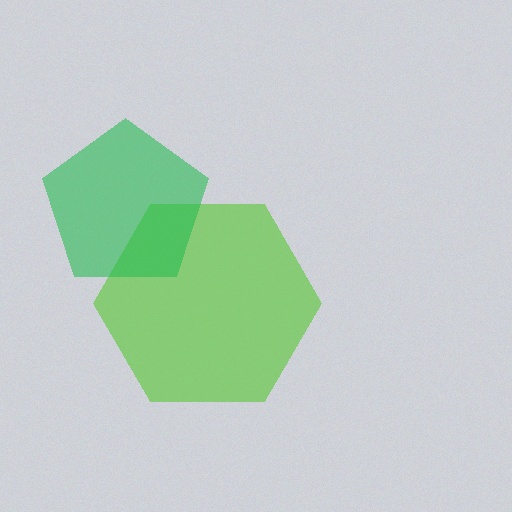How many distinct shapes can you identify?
There are 2 distinct shapes: a lime hexagon, a green pentagon.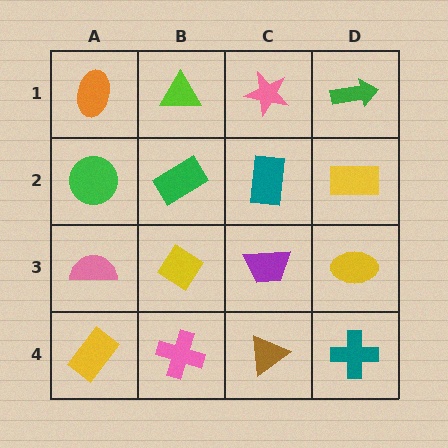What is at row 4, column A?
A yellow rectangle.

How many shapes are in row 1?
4 shapes.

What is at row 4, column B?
A pink cross.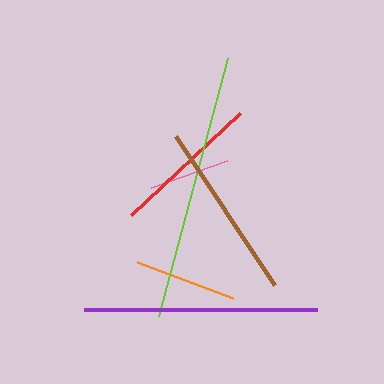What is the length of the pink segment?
The pink segment is approximately 81 pixels long.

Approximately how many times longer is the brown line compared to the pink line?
The brown line is approximately 2.2 times the length of the pink line.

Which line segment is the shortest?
The pink line is the shortest at approximately 81 pixels.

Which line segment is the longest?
The lime line is the longest at approximately 267 pixels.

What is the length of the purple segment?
The purple segment is approximately 232 pixels long.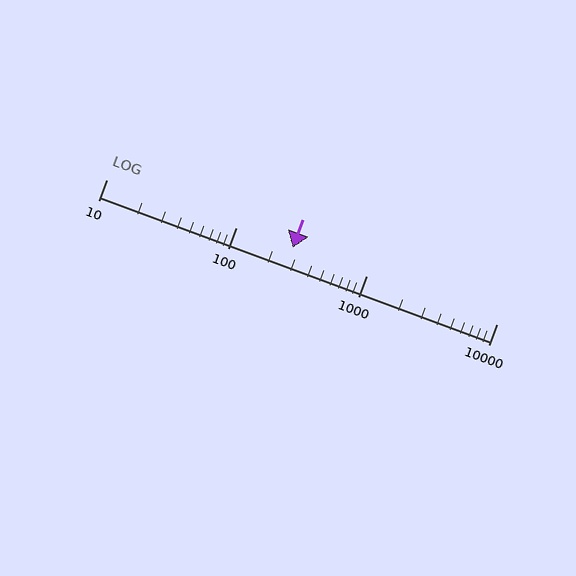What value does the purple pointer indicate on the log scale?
The pointer indicates approximately 270.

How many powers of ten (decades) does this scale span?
The scale spans 3 decades, from 10 to 10000.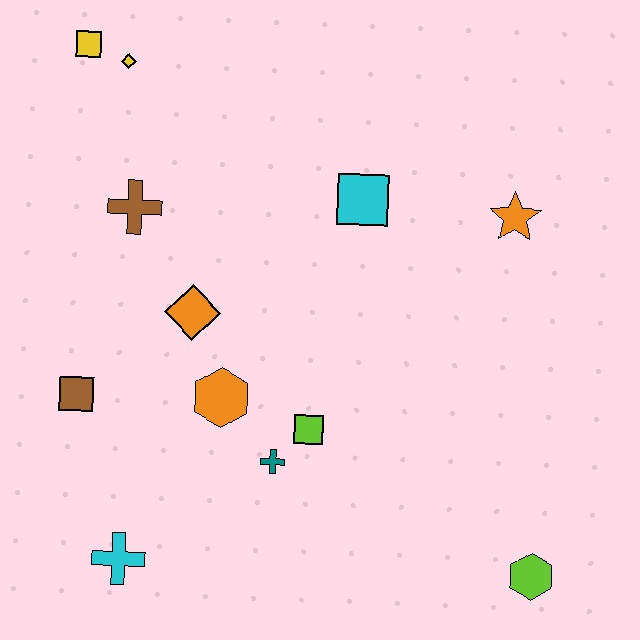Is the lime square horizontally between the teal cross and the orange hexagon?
No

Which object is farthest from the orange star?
The cyan cross is farthest from the orange star.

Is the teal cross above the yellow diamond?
No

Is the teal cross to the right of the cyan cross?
Yes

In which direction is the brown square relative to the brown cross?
The brown square is below the brown cross.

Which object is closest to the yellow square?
The yellow diamond is closest to the yellow square.